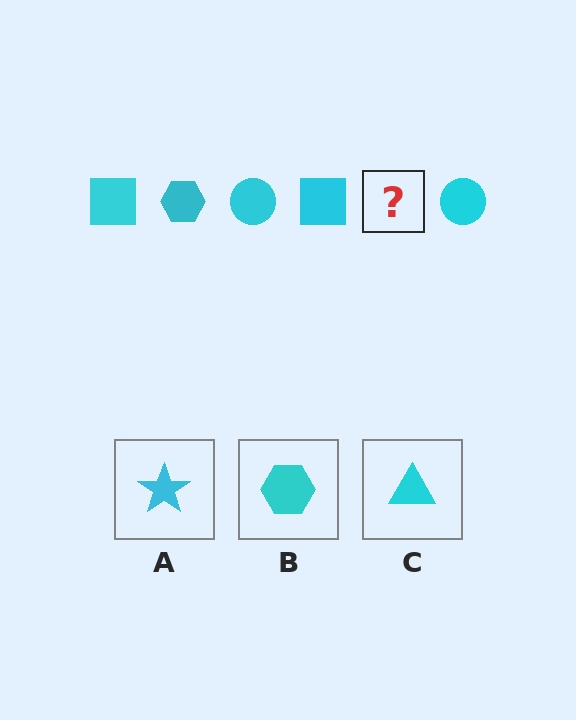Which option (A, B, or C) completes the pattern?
B.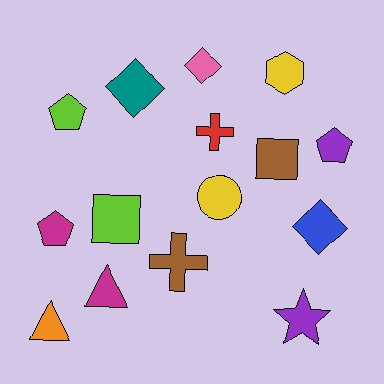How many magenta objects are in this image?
There are 2 magenta objects.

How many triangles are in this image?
There are 2 triangles.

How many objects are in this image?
There are 15 objects.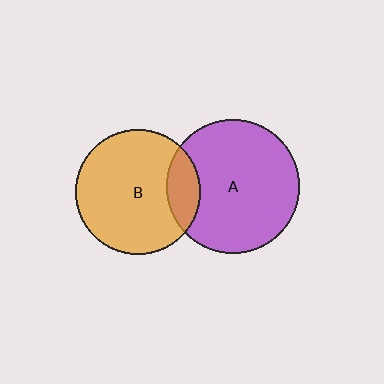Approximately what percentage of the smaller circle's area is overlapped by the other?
Approximately 15%.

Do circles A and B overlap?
Yes.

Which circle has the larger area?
Circle A (purple).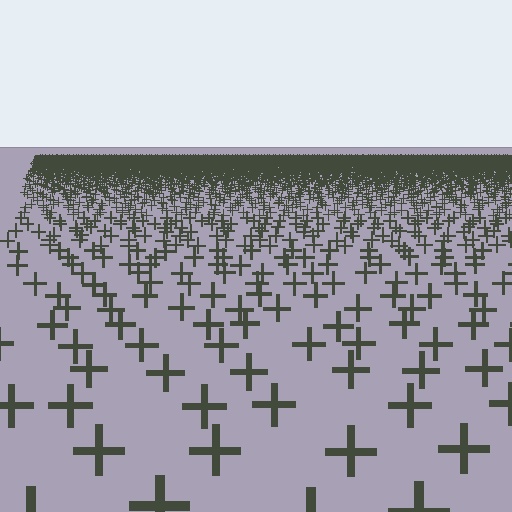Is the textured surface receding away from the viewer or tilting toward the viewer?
The surface is receding away from the viewer. Texture elements get smaller and denser toward the top.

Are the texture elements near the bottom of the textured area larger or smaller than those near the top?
Larger. Near the bottom, elements are closer to the viewer and appear at a bigger on-screen size.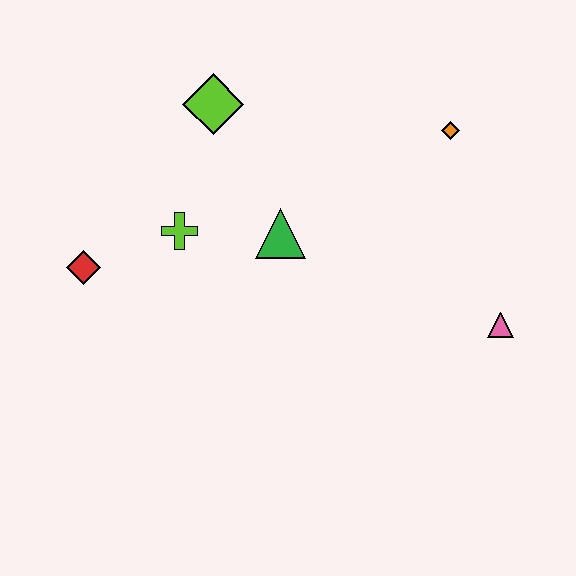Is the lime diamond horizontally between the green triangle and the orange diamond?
No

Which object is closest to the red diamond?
The lime cross is closest to the red diamond.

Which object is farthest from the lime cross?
The pink triangle is farthest from the lime cross.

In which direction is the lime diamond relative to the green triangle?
The lime diamond is above the green triangle.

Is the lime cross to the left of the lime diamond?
Yes